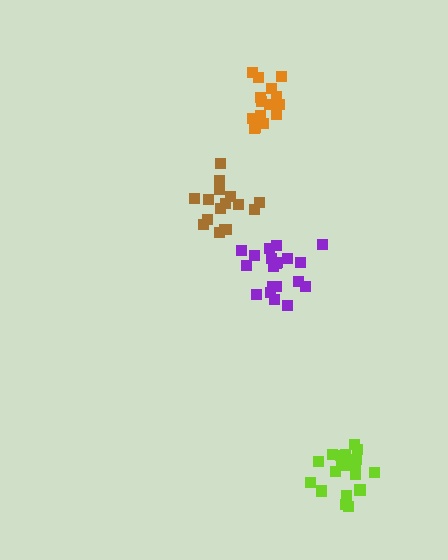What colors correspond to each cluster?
The clusters are colored: brown, orange, purple, lime.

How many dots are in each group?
Group 1: 16 dots, Group 2: 15 dots, Group 3: 20 dots, Group 4: 20 dots (71 total).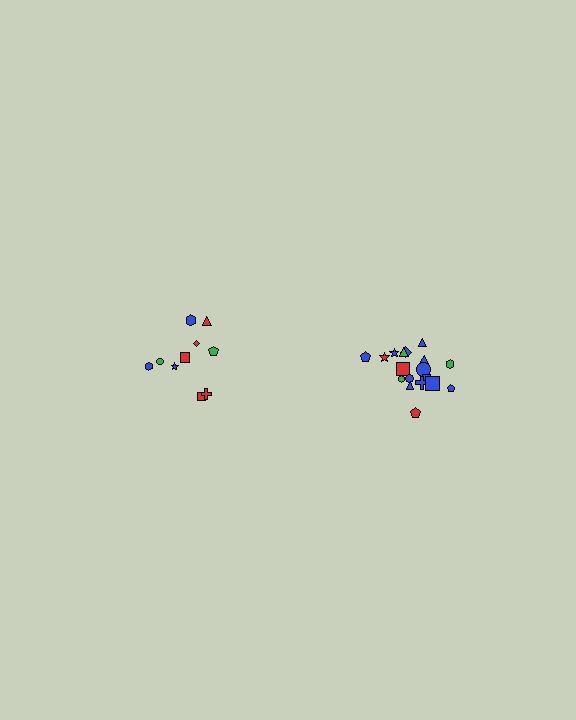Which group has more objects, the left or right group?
The right group.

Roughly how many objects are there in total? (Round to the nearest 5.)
Roughly 30 objects in total.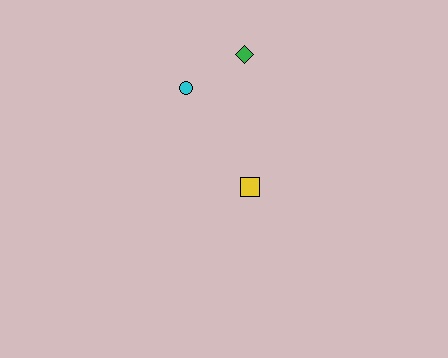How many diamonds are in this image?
There is 1 diamond.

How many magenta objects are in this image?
There are no magenta objects.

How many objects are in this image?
There are 3 objects.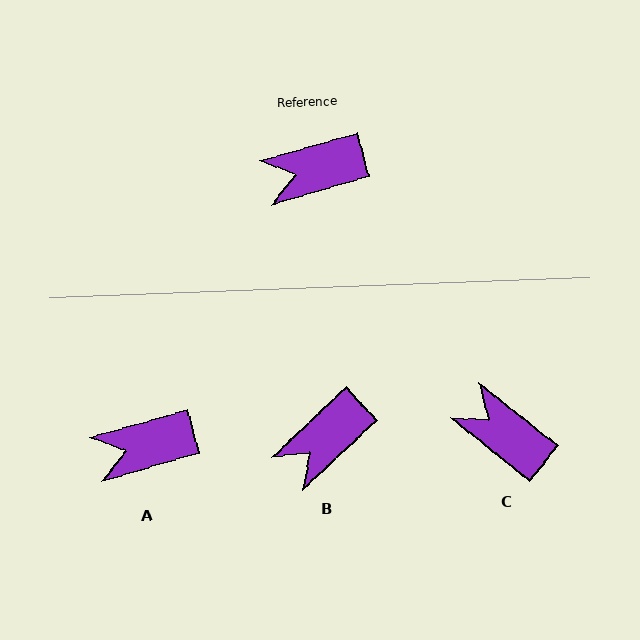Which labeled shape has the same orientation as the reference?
A.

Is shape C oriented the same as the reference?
No, it is off by about 55 degrees.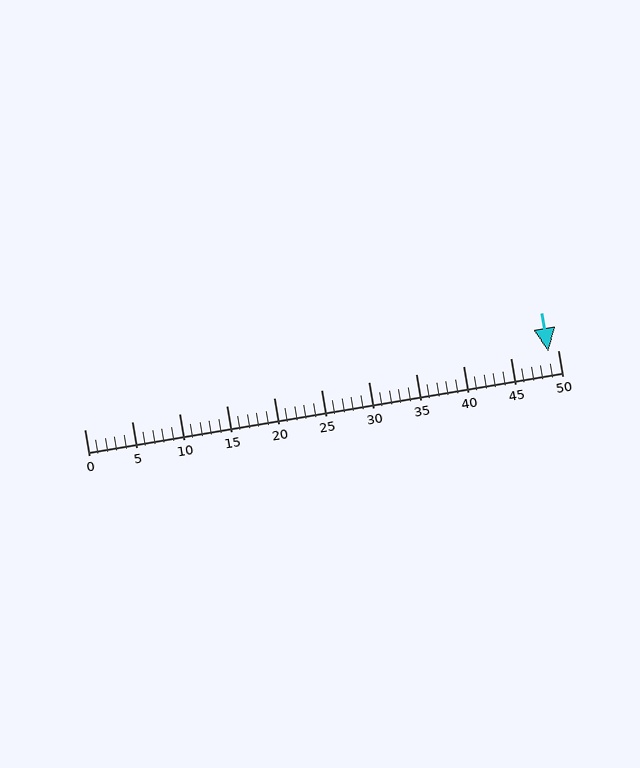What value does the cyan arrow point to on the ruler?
The cyan arrow points to approximately 49.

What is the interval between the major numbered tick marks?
The major tick marks are spaced 5 units apart.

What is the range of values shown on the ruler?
The ruler shows values from 0 to 50.